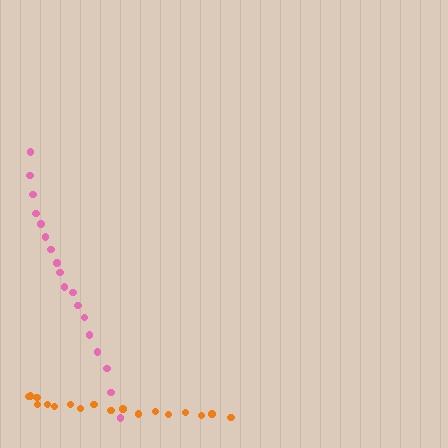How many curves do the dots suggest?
There are 2 distinct paths.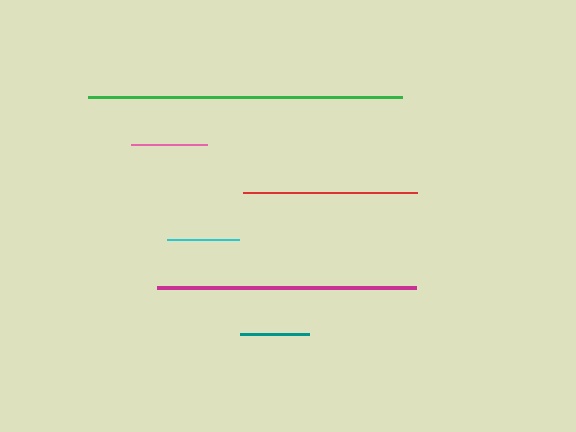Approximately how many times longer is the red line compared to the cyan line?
The red line is approximately 2.4 times the length of the cyan line.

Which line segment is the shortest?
The teal line is the shortest at approximately 69 pixels.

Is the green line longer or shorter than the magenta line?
The green line is longer than the magenta line.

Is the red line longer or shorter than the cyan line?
The red line is longer than the cyan line.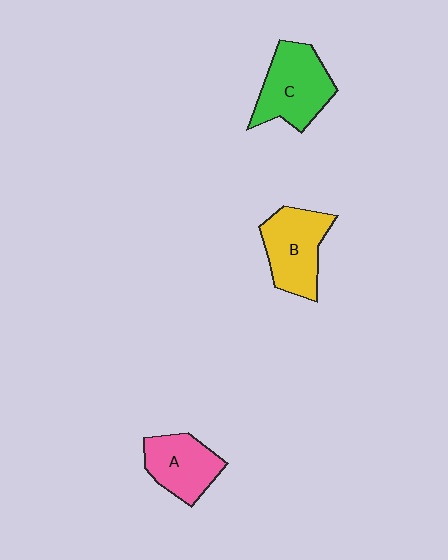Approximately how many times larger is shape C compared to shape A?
Approximately 1.3 times.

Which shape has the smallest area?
Shape A (pink).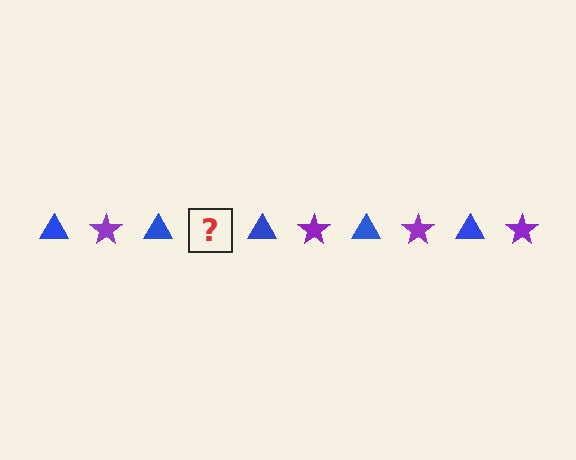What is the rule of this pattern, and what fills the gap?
The rule is that the pattern alternates between blue triangle and purple star. The gap should be filled with a purple star.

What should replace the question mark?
The question mark should be replaced with a purple star.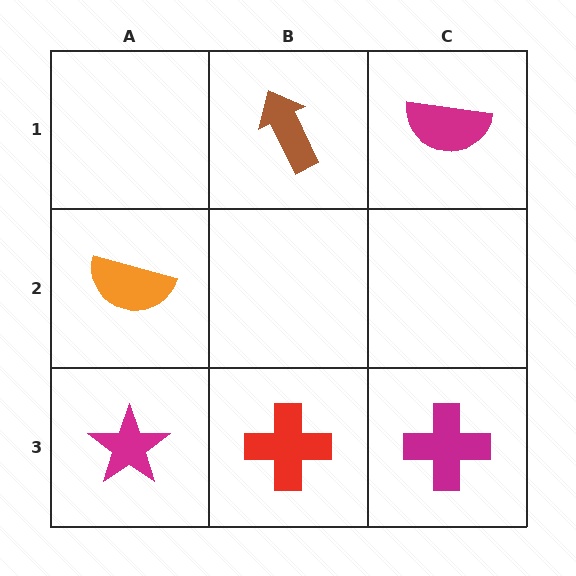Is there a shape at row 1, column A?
No, that cell is empty.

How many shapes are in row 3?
3 shapes.